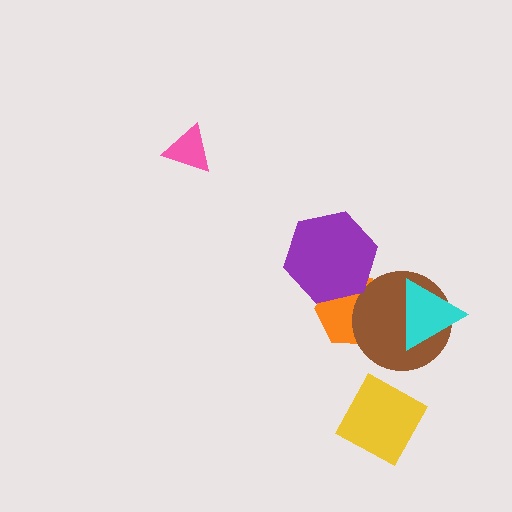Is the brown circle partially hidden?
Yes, it is partially covered by another shape.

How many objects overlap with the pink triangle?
0 objects overlap with the pink triangle.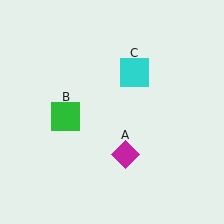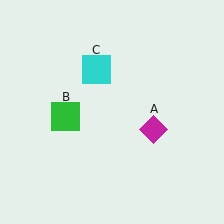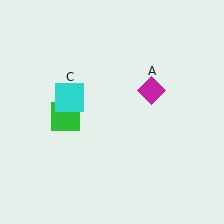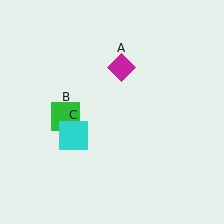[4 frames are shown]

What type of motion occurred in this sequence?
The magenta diamond (object A), cyan square (object C) rotated counterclockwise around the center of the scene.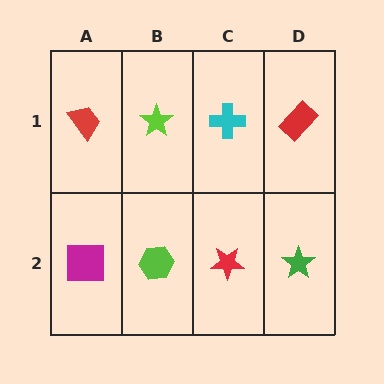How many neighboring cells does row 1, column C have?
3.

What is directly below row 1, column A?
A magenta square.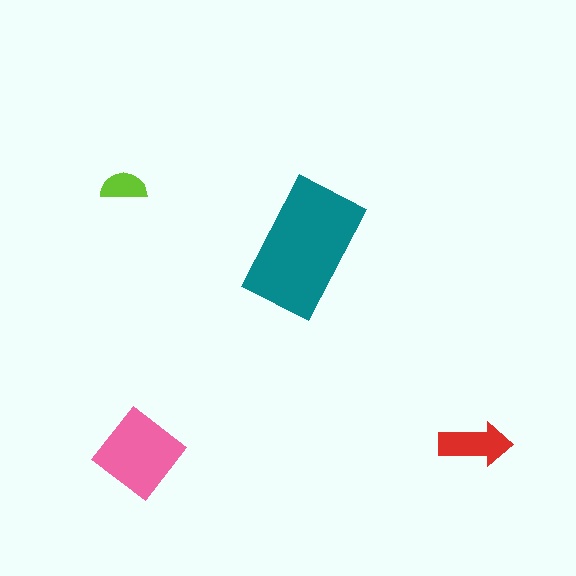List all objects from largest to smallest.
The teal rectangle, the pink diamond, the red arrow, the lime semicircle.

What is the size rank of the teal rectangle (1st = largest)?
1st.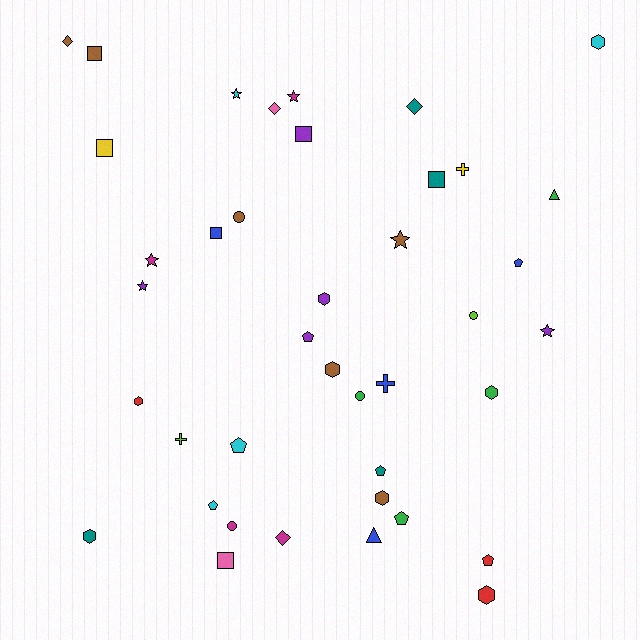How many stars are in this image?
There are 6 stars.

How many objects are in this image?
There are 40 objects.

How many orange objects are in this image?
There are no orange objects.